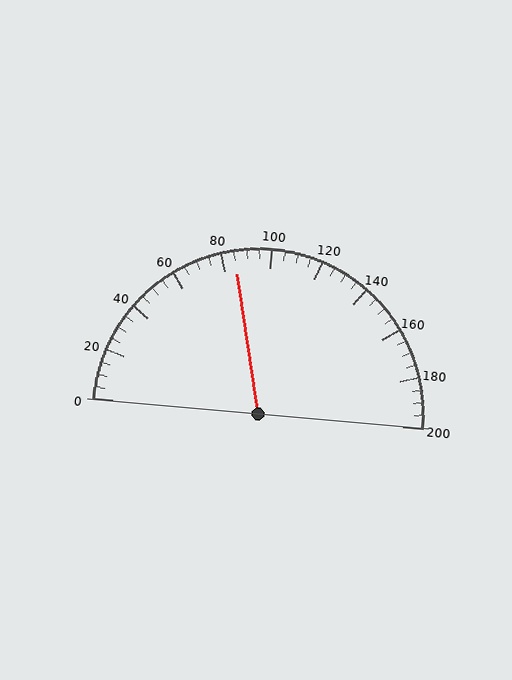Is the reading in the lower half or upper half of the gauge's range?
The reading is in the lower half of the range (0 to 200).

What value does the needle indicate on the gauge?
The needle indicates approximately 85.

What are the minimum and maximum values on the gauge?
The gauge ranges from 0 to 200.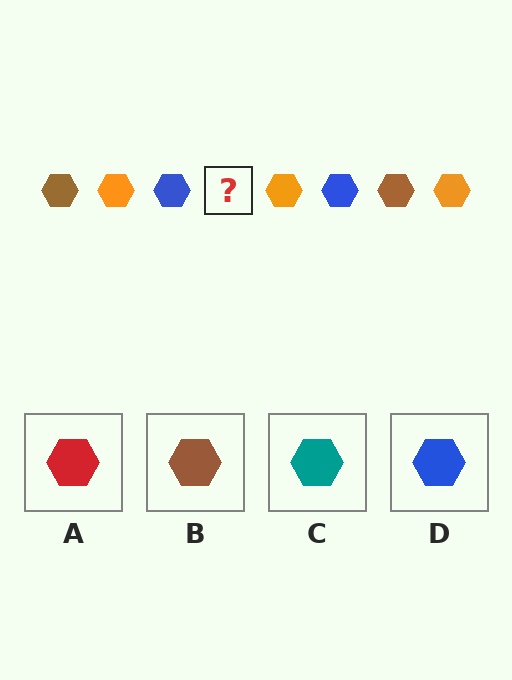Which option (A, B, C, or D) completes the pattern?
B.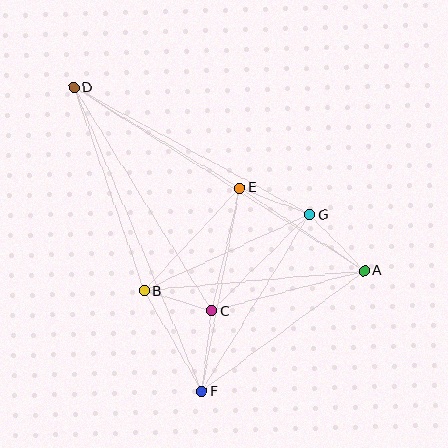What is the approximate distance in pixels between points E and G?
The distance between E and G is approximately 75 pixels.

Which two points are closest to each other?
Points B and C are closest to each other.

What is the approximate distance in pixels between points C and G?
The distance between C and G is approximately 137 pixels.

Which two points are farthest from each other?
Points A and D are farthest from each other.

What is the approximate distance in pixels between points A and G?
The distance between A and G is approximately 78 pixels.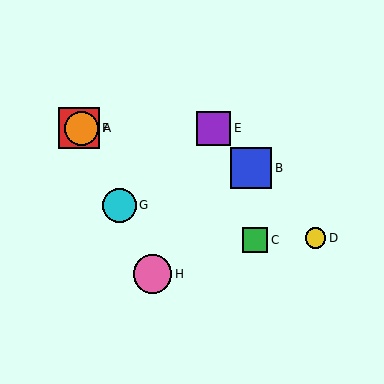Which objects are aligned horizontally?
Objects A, E, F are aligned horizontally.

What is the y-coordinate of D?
Object D is at y≈238.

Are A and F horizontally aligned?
Yes, both are at y≈128.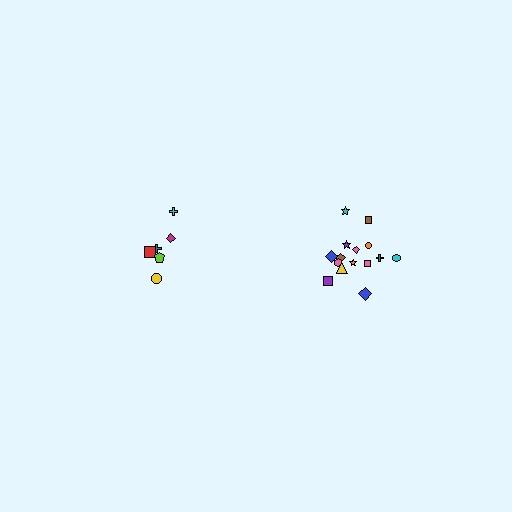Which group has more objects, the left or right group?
The right group.